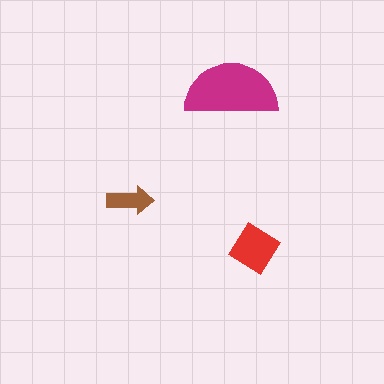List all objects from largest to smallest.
The magenta semicircle, the red diamond, the brown arrow.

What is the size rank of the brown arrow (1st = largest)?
3rd.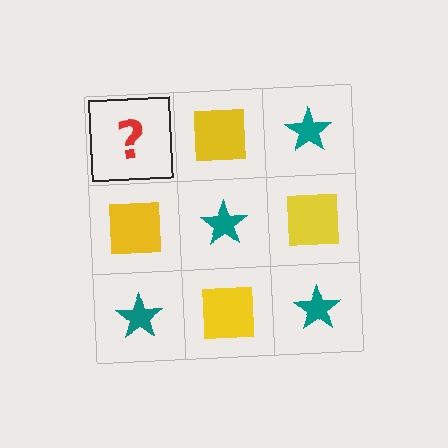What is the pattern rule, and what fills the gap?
The rule is that it alternates teal star and yellow square in a checkerboard pattern. The gap should be filled with a teal star.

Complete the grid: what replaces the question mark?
The question mark should be replaced with a teal star.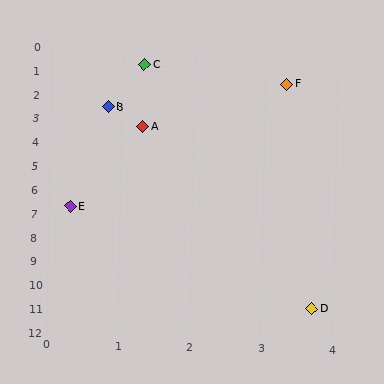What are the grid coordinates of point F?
Point F is at approximately (3.3, 1.4).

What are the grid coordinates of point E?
Point E is at approximately (0.3, 6.7).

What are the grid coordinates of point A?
Point A is at approximately (1.3, 3.3).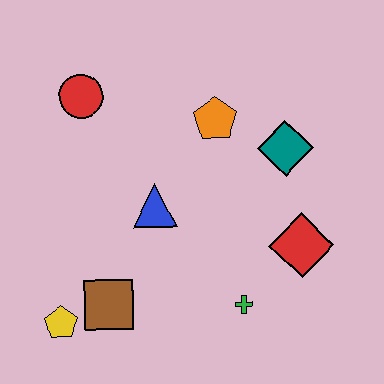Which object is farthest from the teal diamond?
The yellow pentagon is farthest from the teal diamond.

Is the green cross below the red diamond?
Yes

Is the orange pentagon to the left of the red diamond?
Yes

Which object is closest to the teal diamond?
The orange pentagon is closest to the teal diamond.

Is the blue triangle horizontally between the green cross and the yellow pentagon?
Yes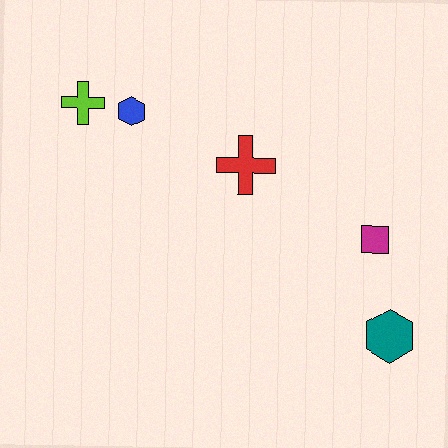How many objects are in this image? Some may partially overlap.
There are 5 objects.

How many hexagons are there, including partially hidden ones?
There are 2 hexagons.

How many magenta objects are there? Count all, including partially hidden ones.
There is 1 magenta object.